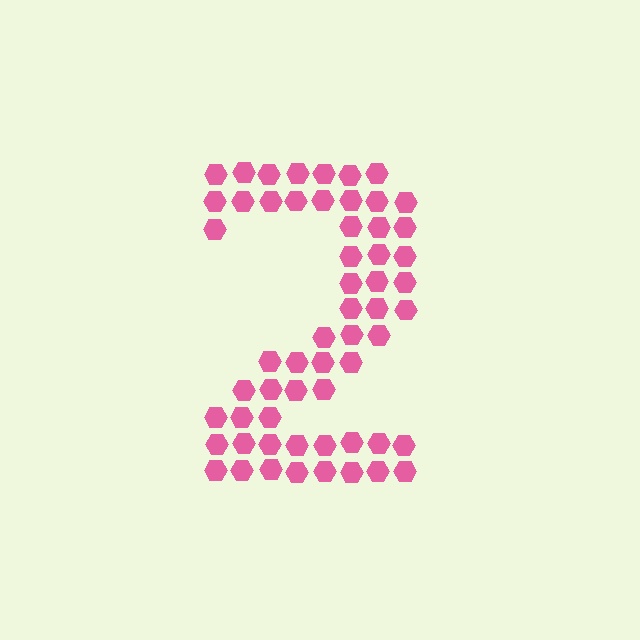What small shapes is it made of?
It is made of small hexagons.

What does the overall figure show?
The overall figure shows the digit 2.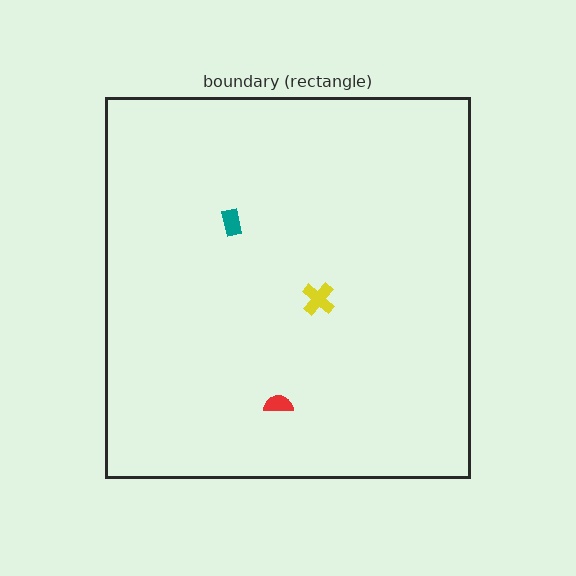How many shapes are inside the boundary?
3 inside, 0 outside.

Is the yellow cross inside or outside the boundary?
Inside.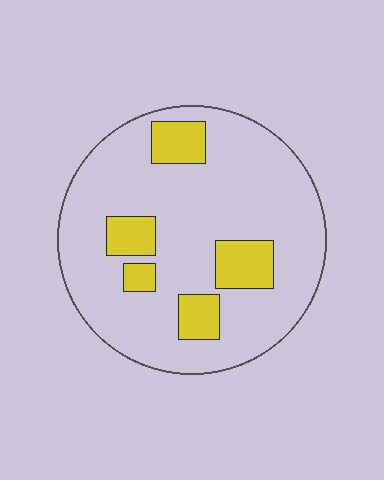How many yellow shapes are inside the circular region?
5.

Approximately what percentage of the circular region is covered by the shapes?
Approximately 20%.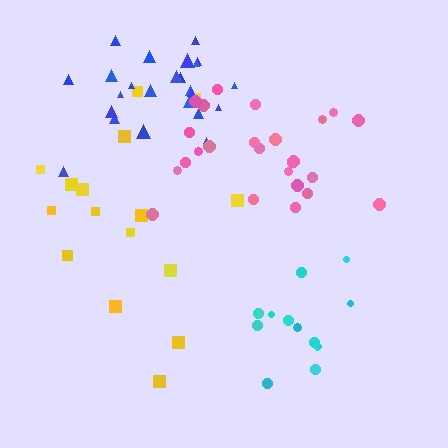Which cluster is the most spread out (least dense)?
Yellow.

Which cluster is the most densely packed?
Blue.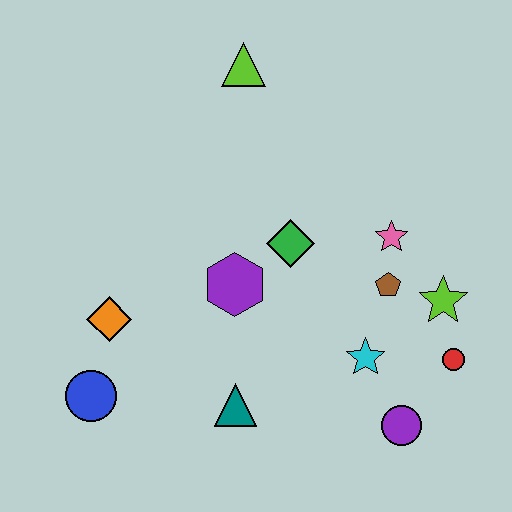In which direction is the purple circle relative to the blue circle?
The purple circle is to the right of the blue circle.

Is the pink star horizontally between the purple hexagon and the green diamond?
No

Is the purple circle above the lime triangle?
No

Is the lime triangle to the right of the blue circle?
Yes